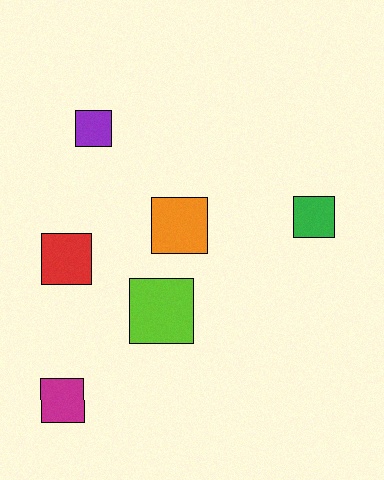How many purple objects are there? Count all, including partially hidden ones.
There is 1 purple object.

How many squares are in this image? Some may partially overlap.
There are 6 squares.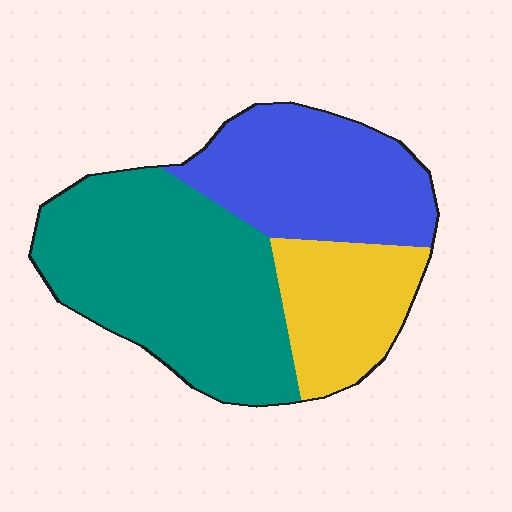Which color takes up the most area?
Teal, at roughly 50%.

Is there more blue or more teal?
Teal.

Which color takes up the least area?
Yellow, at roughly 20%.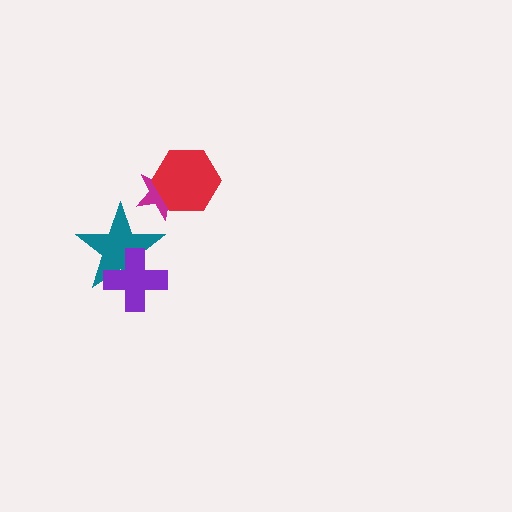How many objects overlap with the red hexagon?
1 object overlaps with the red hexagon.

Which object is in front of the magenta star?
The red hexagon is in front of the magenta star.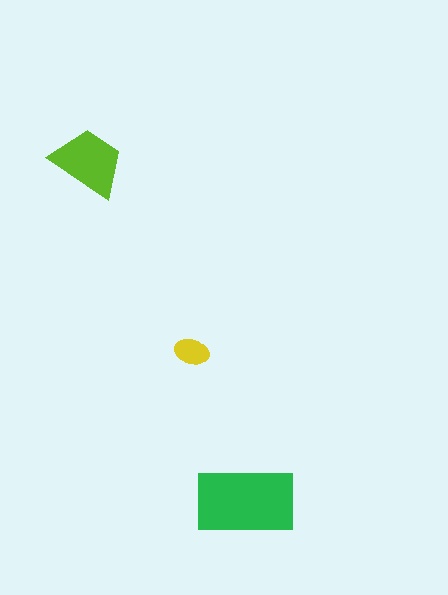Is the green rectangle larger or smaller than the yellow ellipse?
Larger.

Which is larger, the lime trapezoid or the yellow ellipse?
The lime trapezoid.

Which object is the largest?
The green rectangle.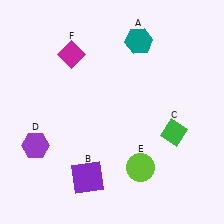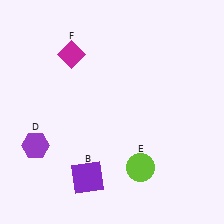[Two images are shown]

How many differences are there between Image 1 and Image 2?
There are 2 differences between the two images.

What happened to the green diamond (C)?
The green diamond (C) was removed in Image 2. It was in the bottom-right area of Image 1.